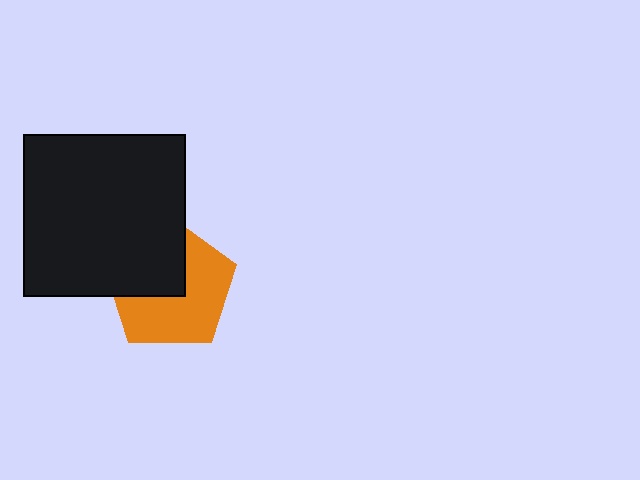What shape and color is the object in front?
The object in front is a black square.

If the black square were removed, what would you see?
You would see the complete orange pentagon.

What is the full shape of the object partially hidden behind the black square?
The partially hidden object is an orange pentagon.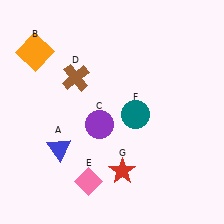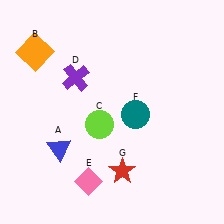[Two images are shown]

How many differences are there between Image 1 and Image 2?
There are 2 differences between the two images.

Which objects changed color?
C changed from purple to lime. D changed from brown to purple.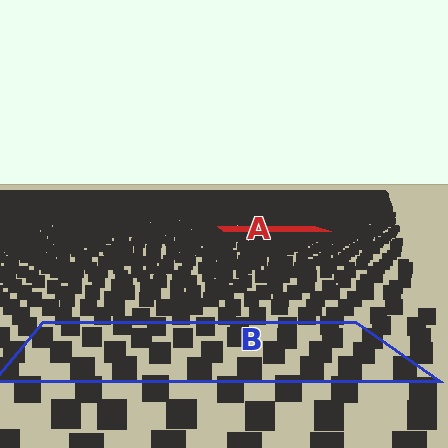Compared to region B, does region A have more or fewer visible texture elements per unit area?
Region A has more texture elements per unit area — they are packed more densely because it is farther away.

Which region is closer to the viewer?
Region B is closer. The texture elements there are larger and more spread out.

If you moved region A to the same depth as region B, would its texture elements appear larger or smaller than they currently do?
They would appear larger. At a closer depth, the same texture elements are projected at a bigger on-screen size.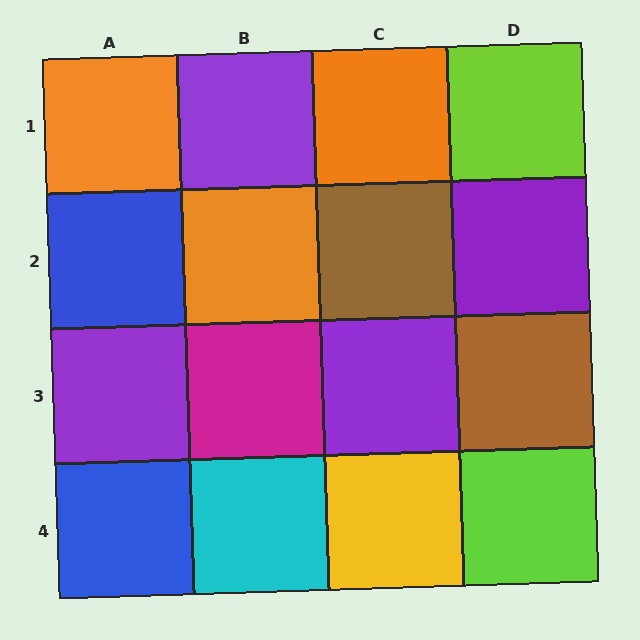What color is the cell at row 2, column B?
Orange.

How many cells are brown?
2 cells are brown.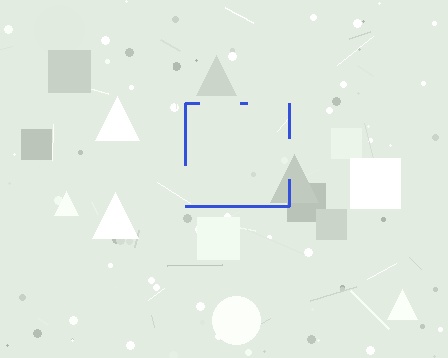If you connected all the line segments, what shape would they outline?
They would outline a square.